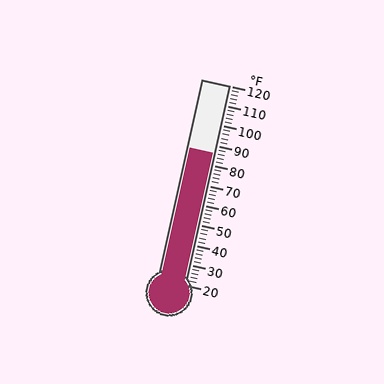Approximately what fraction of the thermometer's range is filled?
The thermometer is filled to approximately 65% of its range.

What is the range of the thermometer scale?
The thermometer scale ranges from 20°F to 120°F.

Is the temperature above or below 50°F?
The temperature is above 50°F.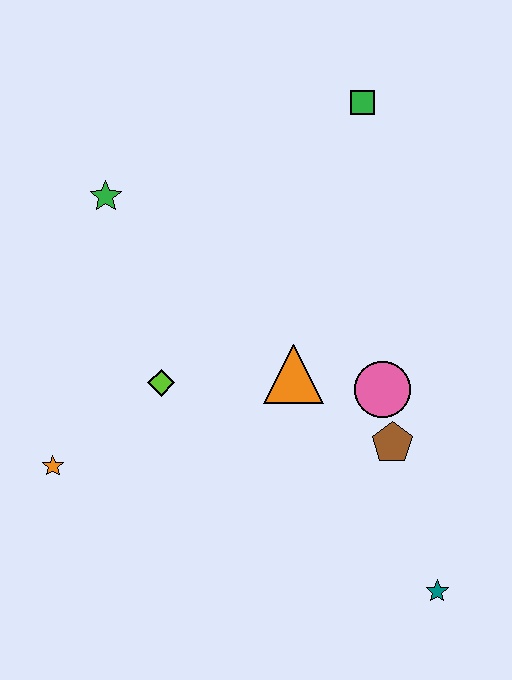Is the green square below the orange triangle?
No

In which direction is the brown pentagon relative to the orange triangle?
The brown pentagon is to the right of the orange triangle.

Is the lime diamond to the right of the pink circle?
No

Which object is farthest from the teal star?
The green star is farthest from the teal star.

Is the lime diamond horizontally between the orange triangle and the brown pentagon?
No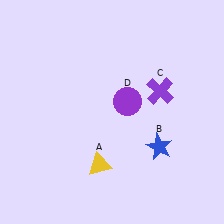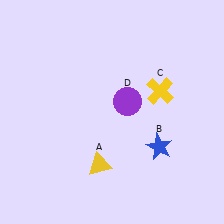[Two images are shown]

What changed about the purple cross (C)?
In Image 1, C is purple. In Image 2, it changed to yellow.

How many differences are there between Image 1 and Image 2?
There is 1 difference between the two images.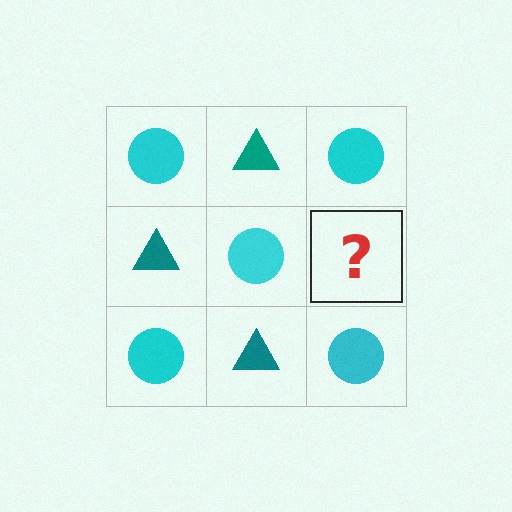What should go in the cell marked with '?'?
The missing cell should contain a teal triangle.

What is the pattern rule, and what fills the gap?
The rule is that it alternates cyan circle and teal triangle in a checkerboard pattern. The gap should be filled with a teal triangle.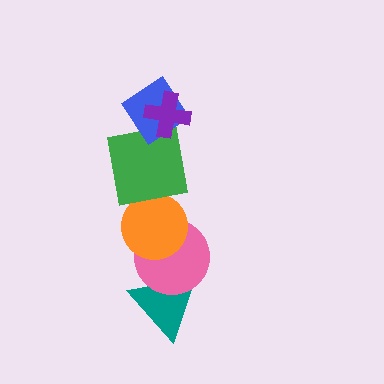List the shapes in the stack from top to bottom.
From top to bottom: the purple cross, the blue diamond, the green square, the orange circle, the pink circle, the teal triangle.